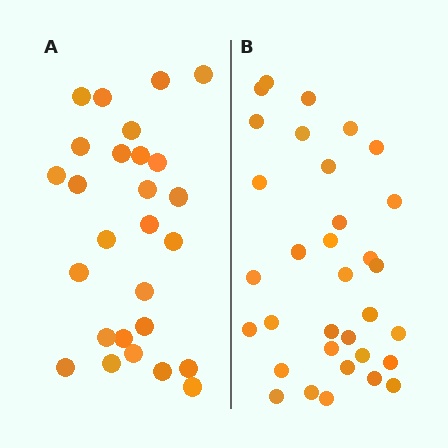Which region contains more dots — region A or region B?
Region B (the right region) has more dots.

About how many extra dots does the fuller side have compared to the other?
Region B has about 6 more dots than region A.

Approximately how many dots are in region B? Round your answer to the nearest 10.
About 30 dots. (The exact count is 33, which rounds to 30.)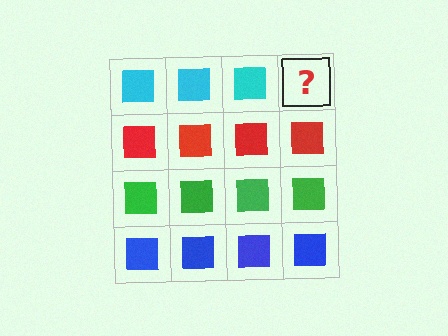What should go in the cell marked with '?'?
The missing cell should contain a cyan square.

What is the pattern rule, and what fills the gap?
The rule is that each row has a consistent color. The gap should be filled with a cyan square.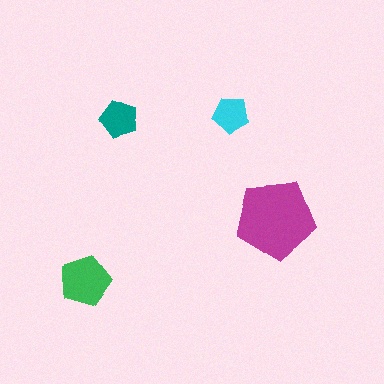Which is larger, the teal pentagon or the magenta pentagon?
The magenta one.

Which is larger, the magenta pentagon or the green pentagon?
The magenta one.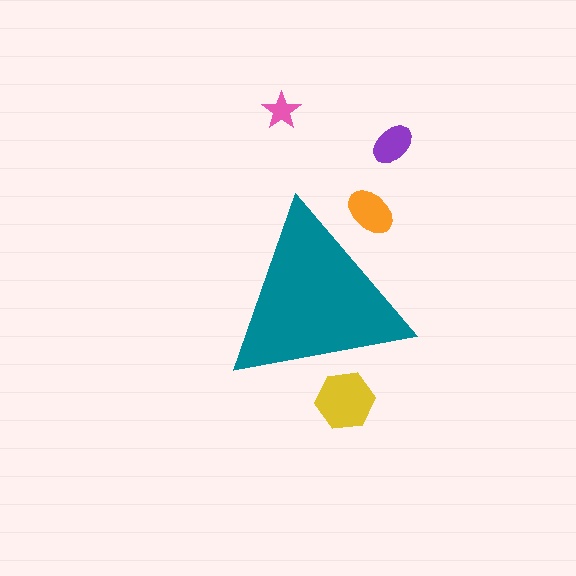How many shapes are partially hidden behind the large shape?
2 shapes are partially hidden.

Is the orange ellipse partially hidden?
Yes, the orange ellipse is partially hidden behind the teal triangle.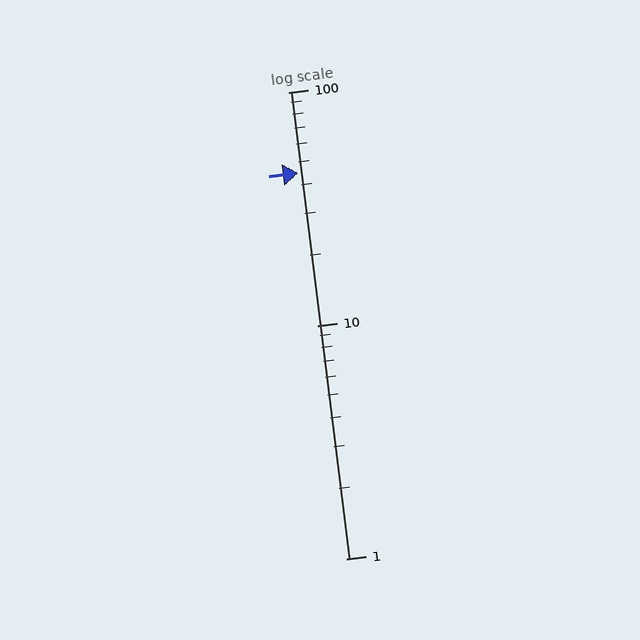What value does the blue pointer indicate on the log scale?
The pointer indicates approximately 45.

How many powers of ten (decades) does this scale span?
The scale spans 2 decades, from 1 to 100.